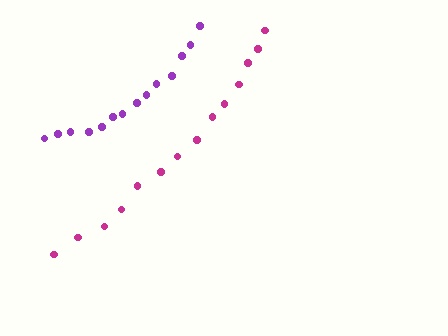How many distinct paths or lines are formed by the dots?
There are 2 distinct paths.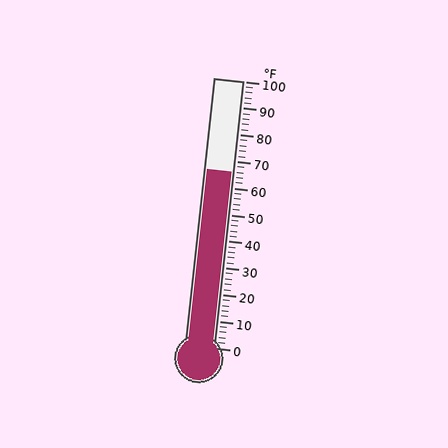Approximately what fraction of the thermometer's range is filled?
The thermometer is filled to approximately 65% of its range.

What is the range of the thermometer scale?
The thermometer scale ranges from 0°F to 100°F.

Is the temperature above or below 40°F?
The temperature is above 40°F.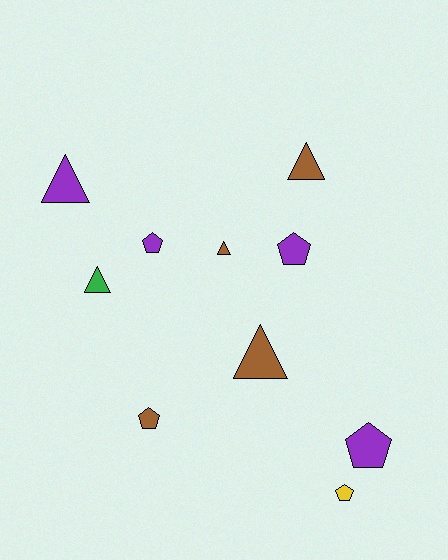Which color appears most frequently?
Brown, with 4 objects.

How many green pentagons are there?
There are no green pentagons.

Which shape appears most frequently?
Pentagon, with 5 objects.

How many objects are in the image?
There are 10 objects.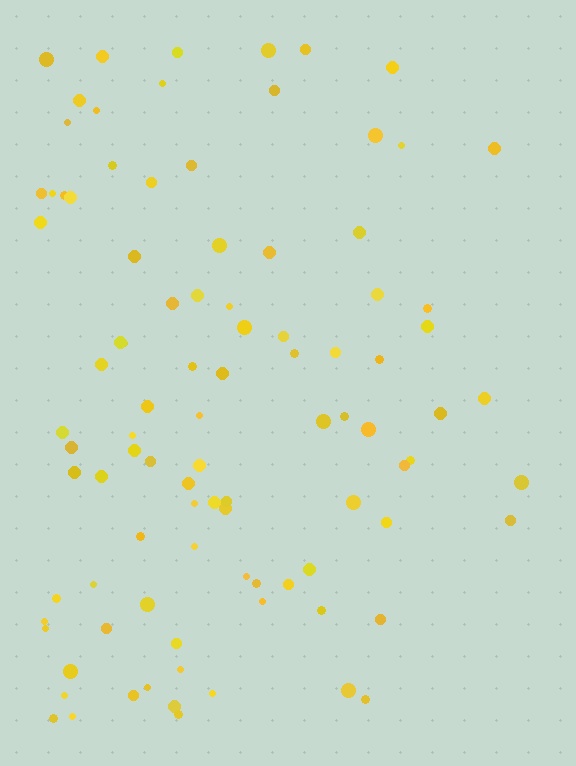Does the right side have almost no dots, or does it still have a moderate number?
Still a moderate number, just noticeably fewer than the left.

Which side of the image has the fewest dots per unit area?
The right.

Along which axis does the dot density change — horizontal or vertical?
Horizontal.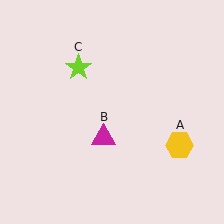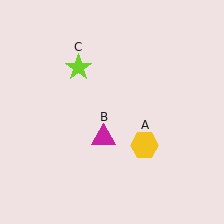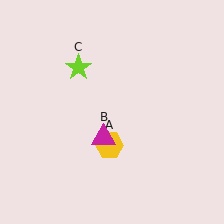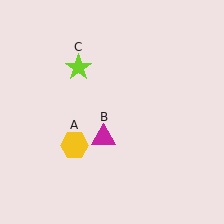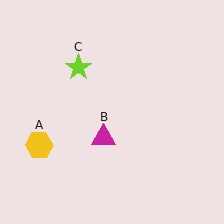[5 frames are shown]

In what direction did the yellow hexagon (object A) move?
The yellow hexagon (object A) moved left.